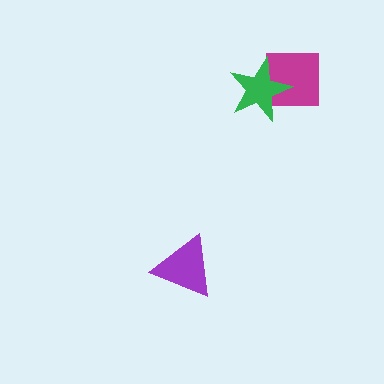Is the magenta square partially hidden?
Yes, it is partially covered by another shape.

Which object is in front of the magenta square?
The green star is in front of the magenta square.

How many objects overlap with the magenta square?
1 object overlaps with the magenta square.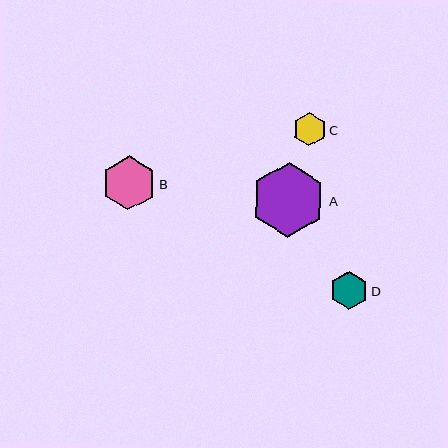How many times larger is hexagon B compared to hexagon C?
Hexagon B is approximately 1.6 times the size of hexagon C.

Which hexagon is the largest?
Hexagon A is the largest with a size of approximately 75 pixels.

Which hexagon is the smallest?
Hexagon C is the smallest with a size of approximately 33 pixels.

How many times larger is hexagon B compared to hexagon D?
Hexagon B is approximately 1.4 times the size of hexagon D.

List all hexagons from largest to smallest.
From largest to smallest: A, B, D, C.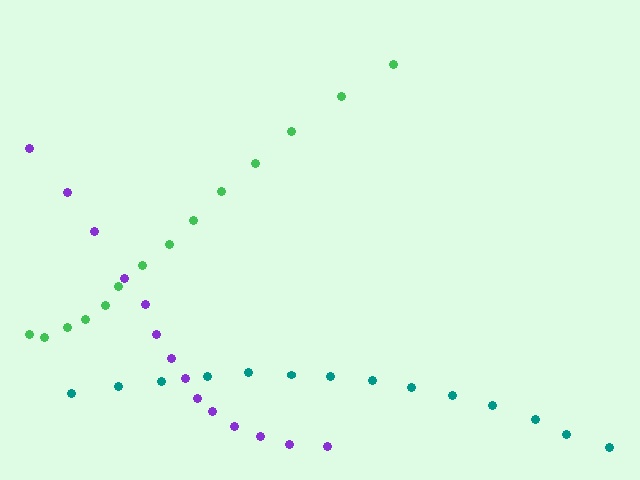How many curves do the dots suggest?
There are 3 distinct paths.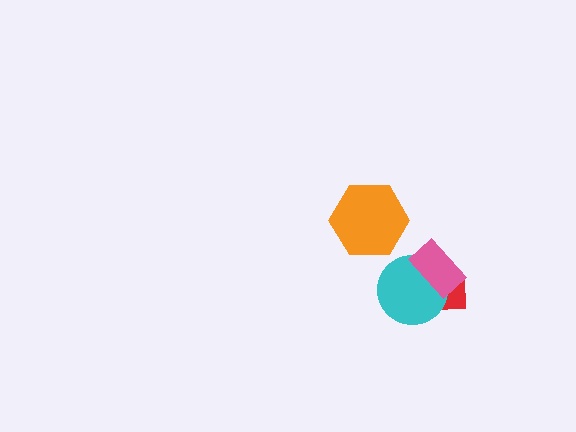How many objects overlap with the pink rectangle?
2 objects overlap with the pink rectangle.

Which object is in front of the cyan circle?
The pink rectangle is in front of the cyan circle.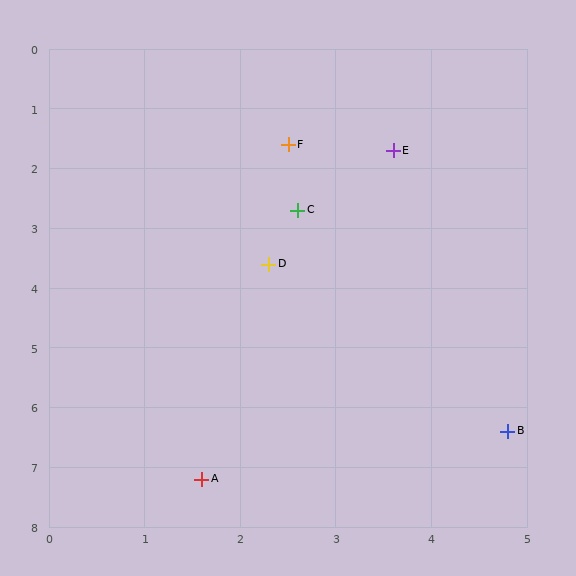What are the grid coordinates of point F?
Point F is at approximately (2.5, 1.6).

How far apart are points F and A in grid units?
Points F and A are about 5.7 grid units apart.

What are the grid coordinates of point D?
Point D is at approximately (2.3, 3.6).